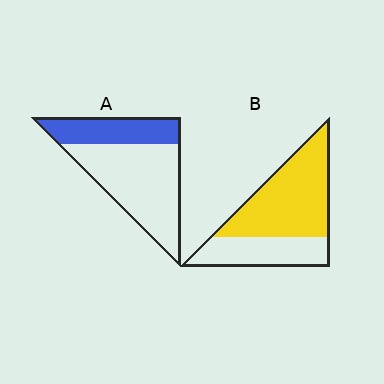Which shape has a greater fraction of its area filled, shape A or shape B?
Shape B.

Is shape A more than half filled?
No.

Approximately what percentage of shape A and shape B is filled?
A is approximately 35% and B is approximately 65%.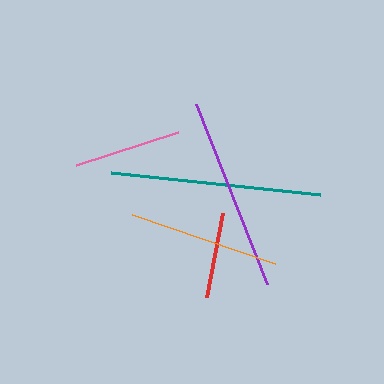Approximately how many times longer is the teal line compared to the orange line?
The teal line is approximately 1.4 times the length of the orange line.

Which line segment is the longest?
The teal line is the longest at approximately 211 pixels.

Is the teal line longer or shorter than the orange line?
The teal line is longer than the orange line.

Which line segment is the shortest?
The red line is the shortest at approximately 86 pixels.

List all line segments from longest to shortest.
From longest to shortest: teal, purple, orange, pink, red.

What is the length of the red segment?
The red segment is approximately 86 pixels long.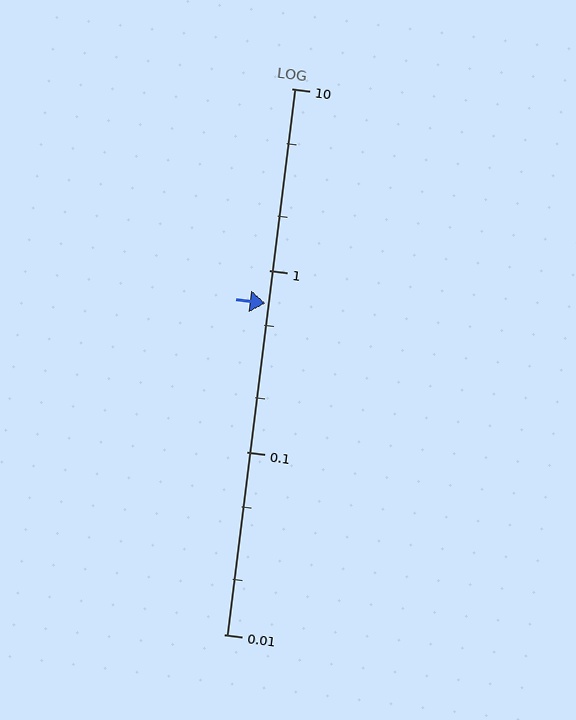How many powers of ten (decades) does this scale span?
The scale spans 3 decades, from 0.01 to 10.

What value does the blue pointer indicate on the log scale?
The pointer indicates approximately 0.66.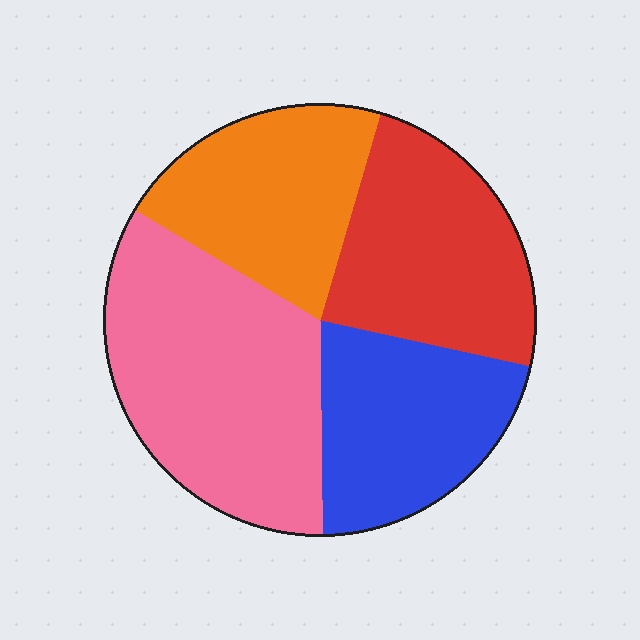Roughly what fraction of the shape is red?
Red covers roughly 25% of the shape.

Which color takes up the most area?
Pink, at roughly 35%.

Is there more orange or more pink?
Pink.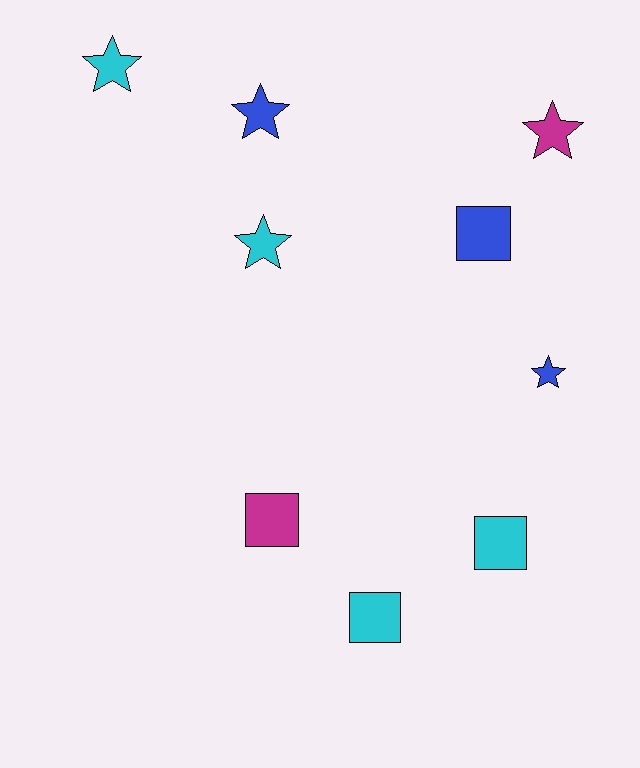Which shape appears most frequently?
Star, with 5 objects.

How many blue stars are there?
There are 2 blue stars.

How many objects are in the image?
There are 9 objects.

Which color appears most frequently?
Cyan, with 4 objects.